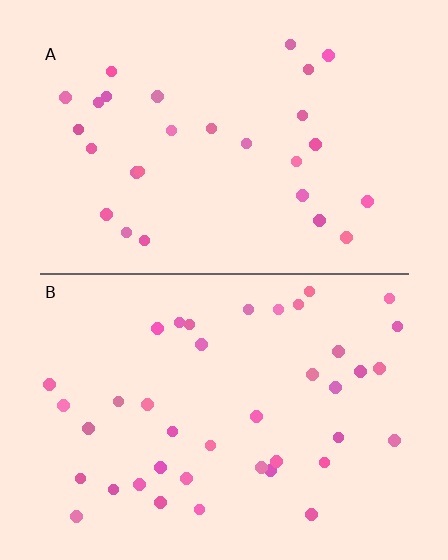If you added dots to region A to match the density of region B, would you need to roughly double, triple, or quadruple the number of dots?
Approximately double.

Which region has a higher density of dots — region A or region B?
B (the bottom).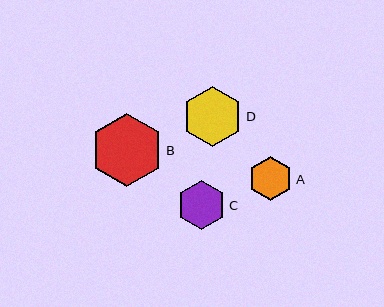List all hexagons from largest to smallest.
From largest to smallest: B, D, C, A.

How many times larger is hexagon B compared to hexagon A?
Hexagon B is approximately 1.7 times the size of hexagon A.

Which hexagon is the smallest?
Hexagon A is the smallest with a size of approximately 44 pixels.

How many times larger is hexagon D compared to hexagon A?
Hexagon D is approximately 1.4 times the size of hexagon A.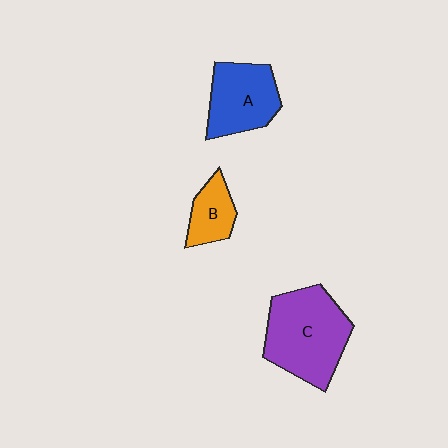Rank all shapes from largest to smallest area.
From largest to smallest: C (purple), A (blue), B (orange).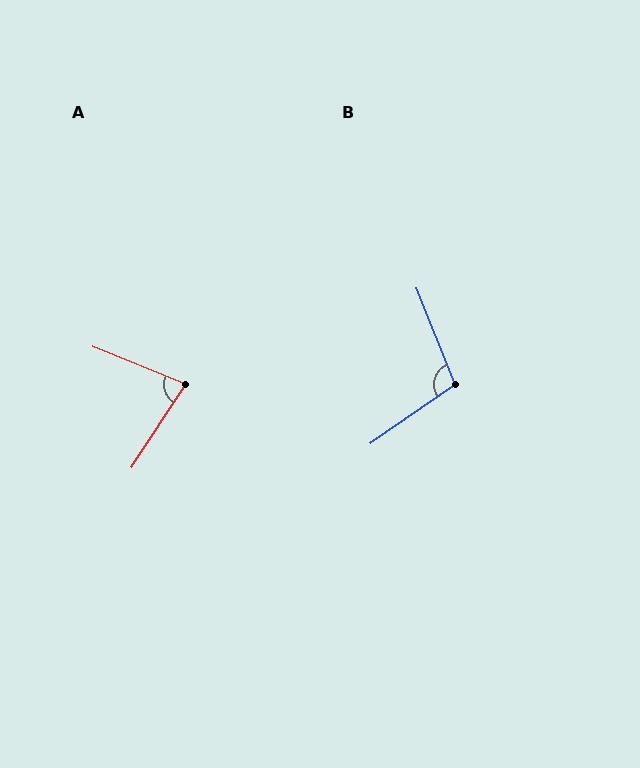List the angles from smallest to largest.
A (79°), B (103°).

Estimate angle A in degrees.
Approximately 79 degrees.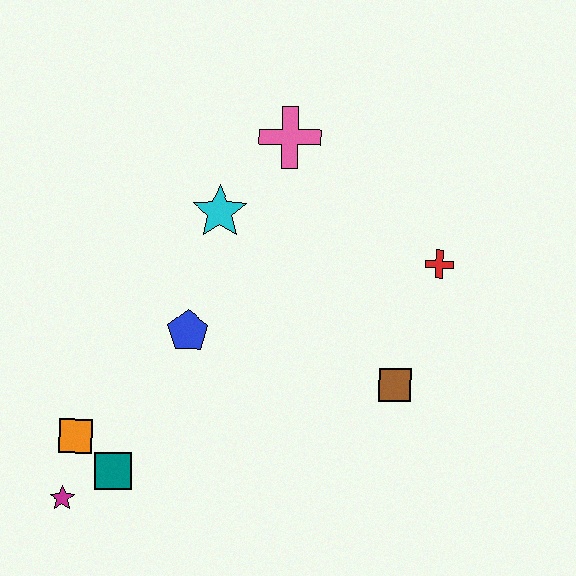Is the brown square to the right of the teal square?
Yes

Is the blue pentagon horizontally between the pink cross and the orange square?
Yes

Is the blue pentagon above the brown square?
Yes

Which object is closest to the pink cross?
The cyan star is closest to the pink cross.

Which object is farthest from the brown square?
The magenta star is farthest from the brown square.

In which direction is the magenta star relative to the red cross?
The magenta star is to the left of the red cross.